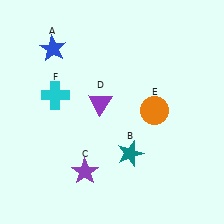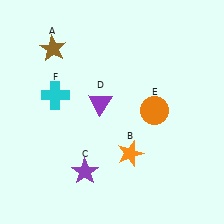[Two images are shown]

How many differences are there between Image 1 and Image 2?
There are 2 differences between the two images.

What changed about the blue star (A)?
In Image 1, A is blue. In Image 2, it changed to brown.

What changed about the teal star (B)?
In Image 1, B is teal. In Image 2, it changed to orange.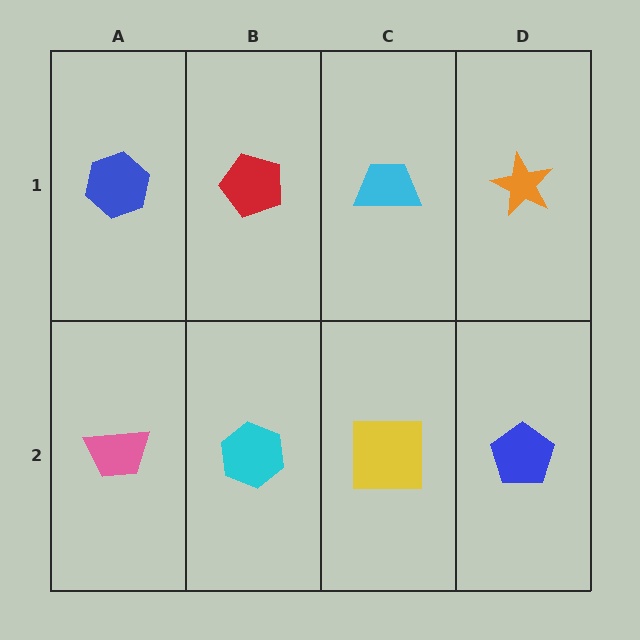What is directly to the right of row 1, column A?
A red pentagon.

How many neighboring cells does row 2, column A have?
2.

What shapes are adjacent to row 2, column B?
A red pentagon (row 1, column B), a pink trapezoid (row 2, column A), a yellow square (row 2, column C).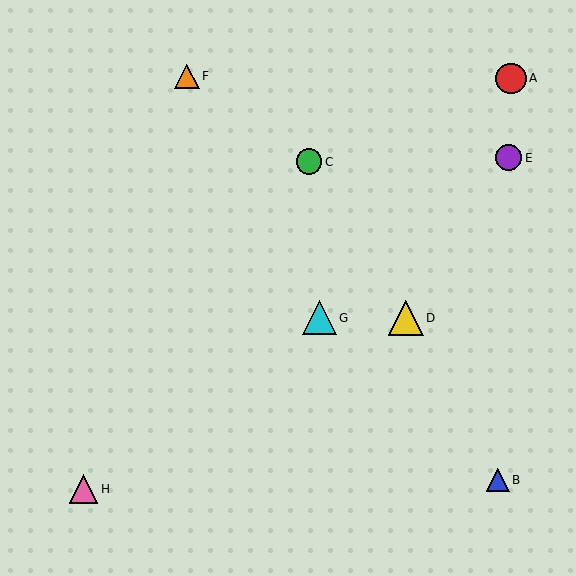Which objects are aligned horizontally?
Objects D, G are aligned horizontally.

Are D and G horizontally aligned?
Yes, both are at y≈318.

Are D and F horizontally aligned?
No, D is at y≈318 and F is at y≈76.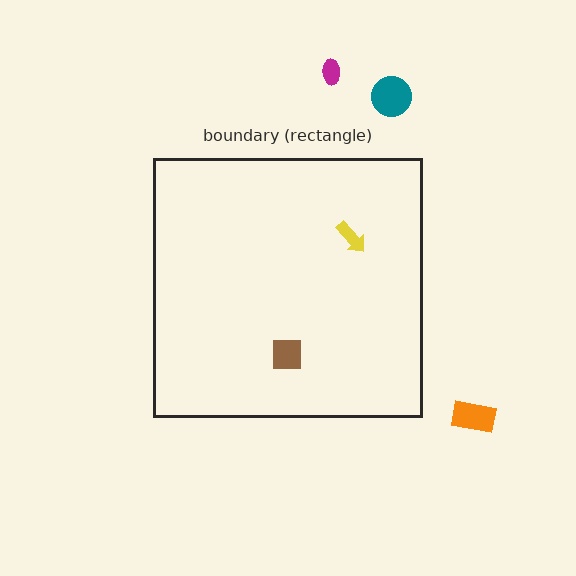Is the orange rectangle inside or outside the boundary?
Outside.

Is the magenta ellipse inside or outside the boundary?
Outside.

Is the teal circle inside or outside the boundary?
Outside.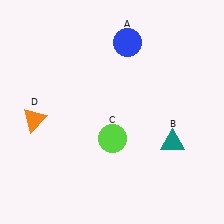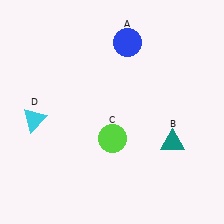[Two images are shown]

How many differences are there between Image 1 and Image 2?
There is 1 difference between the two images.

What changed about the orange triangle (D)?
In Image 1, D is orange. In Image 2, it changed to cyan.